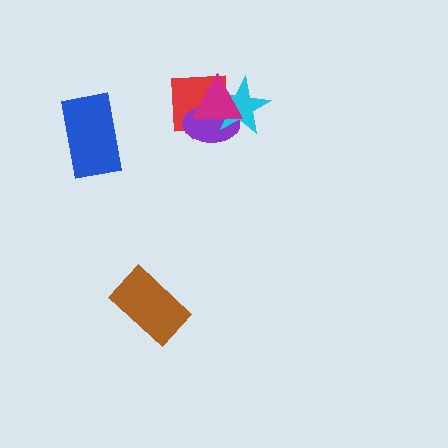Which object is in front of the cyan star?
The magenta triangle is in front of the cyan star.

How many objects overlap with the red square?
3 objects overlap with the red square.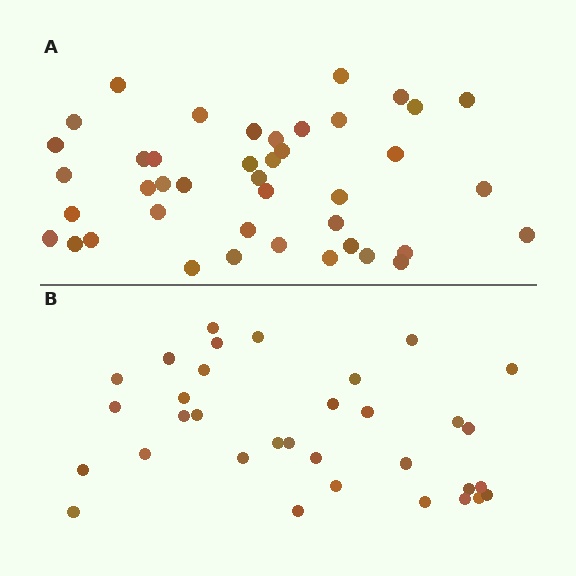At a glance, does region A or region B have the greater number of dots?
Region A (the top region) has more dots.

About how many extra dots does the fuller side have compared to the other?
Region A has roughly 8 or so more dots than region B.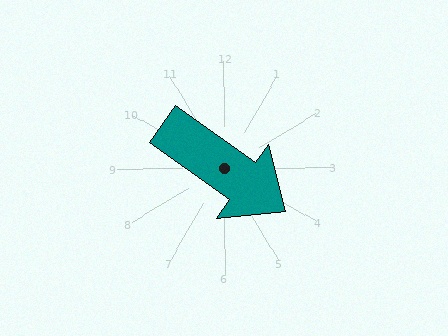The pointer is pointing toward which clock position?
Roughly 4 o'clock.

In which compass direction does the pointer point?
Southeast.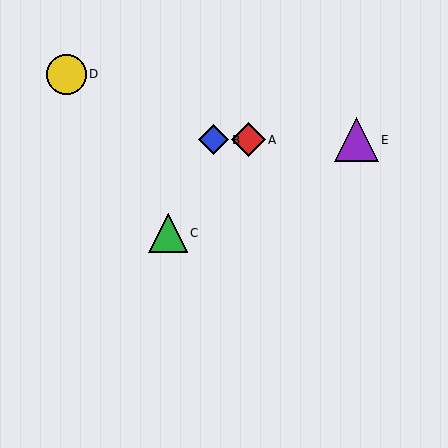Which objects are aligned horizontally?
Objects A, B, E are aligned horizontally.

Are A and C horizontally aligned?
No, A is at y≈140 and C is at y≈233.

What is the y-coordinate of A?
Object A is at y≈140.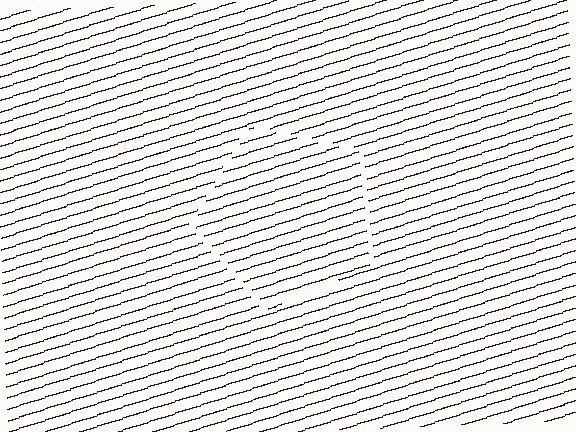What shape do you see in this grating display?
An illusory pentagon. The interior of the shape contains the same grating, shifted by half a period — the contour is defined by the phase discontinuity where line-ends from the inner and outer gratings abut.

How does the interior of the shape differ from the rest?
The interior of the shape contains the same grating, shifted by half a period — the contour is defined by the phase discontinuity where line-ends from the inner and outer gratings abut.